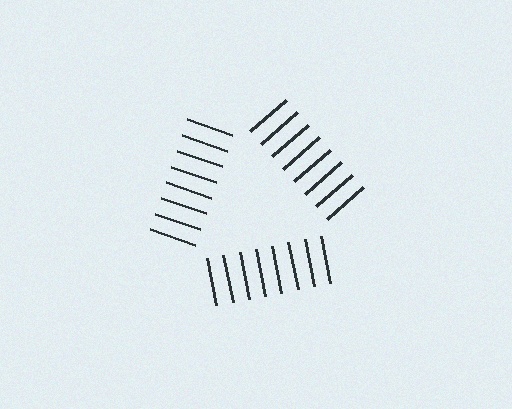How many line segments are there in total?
24 — 8 along each of the 3 edges.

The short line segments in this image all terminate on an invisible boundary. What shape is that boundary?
An illusory triangle — the line segments terminate on its edges but no continuous stroke is drawn.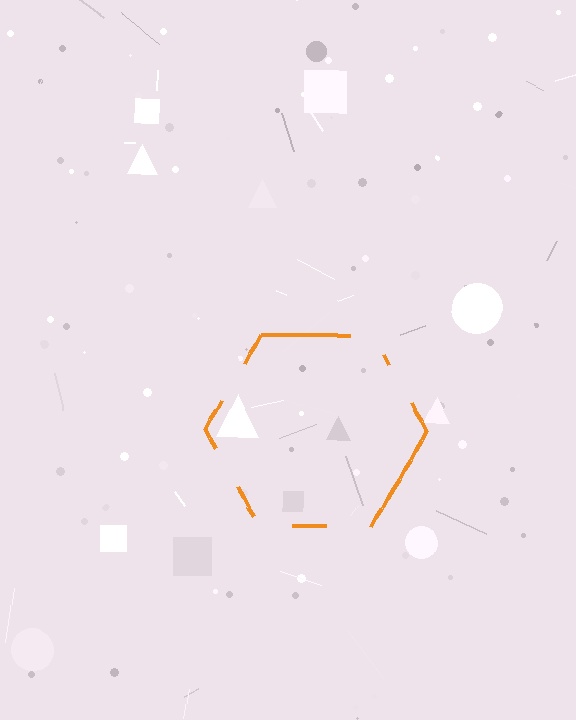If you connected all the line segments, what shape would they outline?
They would outline a hexagon.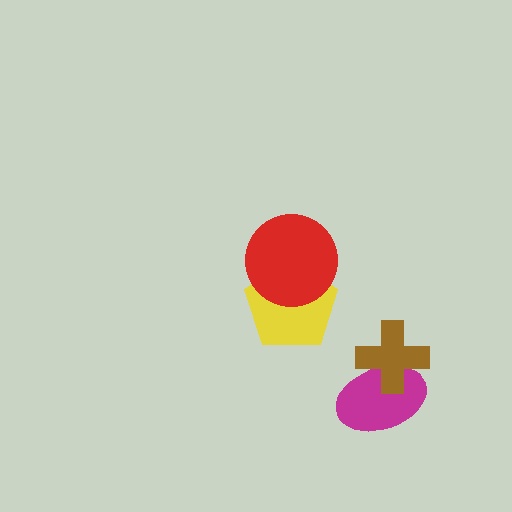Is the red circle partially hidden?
No, no other shape covers it.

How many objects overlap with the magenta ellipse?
1 object overlaps with the magenta ellipse.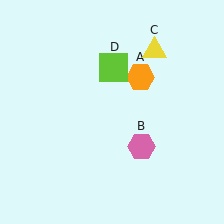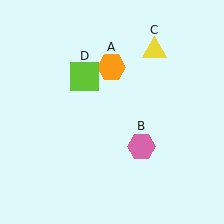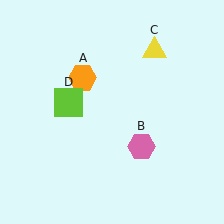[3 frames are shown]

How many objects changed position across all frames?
2 objects changed position: orange hexagon (object A), lime square (object D).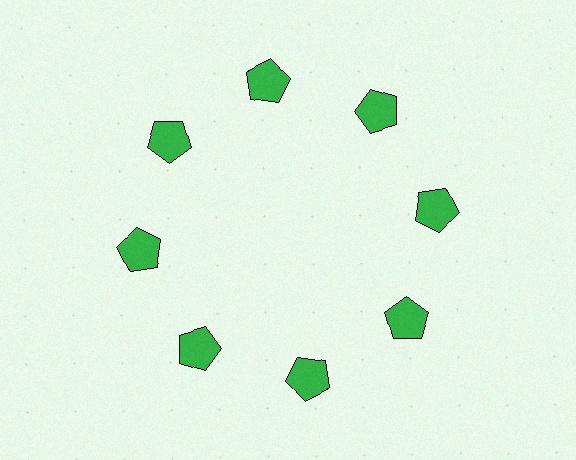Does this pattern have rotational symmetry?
Yes, this pattern has 8-fold rotational symmetry. It looks the same after rotating 45 degrees around the center.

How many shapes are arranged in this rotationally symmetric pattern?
There are 8 shapes, arranged in 8 groups of 1.